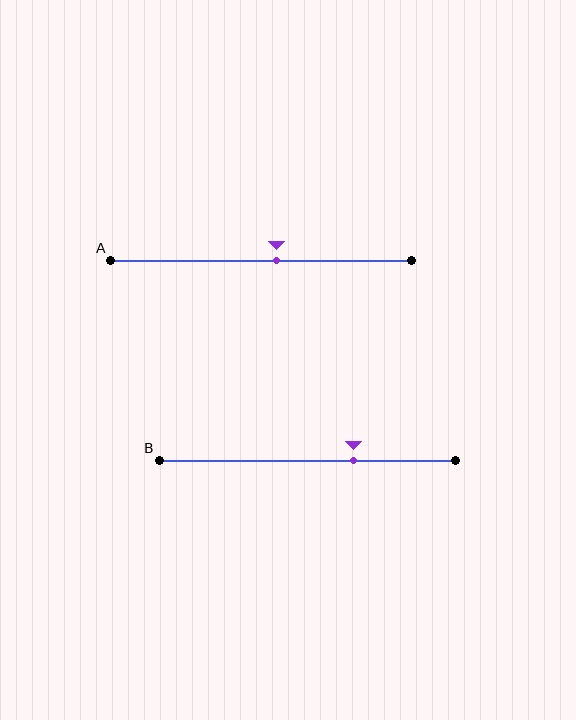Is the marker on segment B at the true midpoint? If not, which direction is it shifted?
No, the marker on segment B is shifted to the right by about 16% of the segment length.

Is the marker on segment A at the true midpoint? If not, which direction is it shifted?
No, the marker on segment A is shifted to the right by about 5% of the segment length.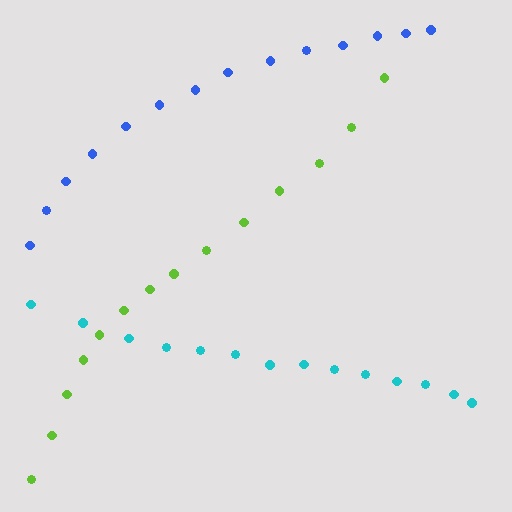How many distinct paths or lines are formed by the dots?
There are 3 distinct paths.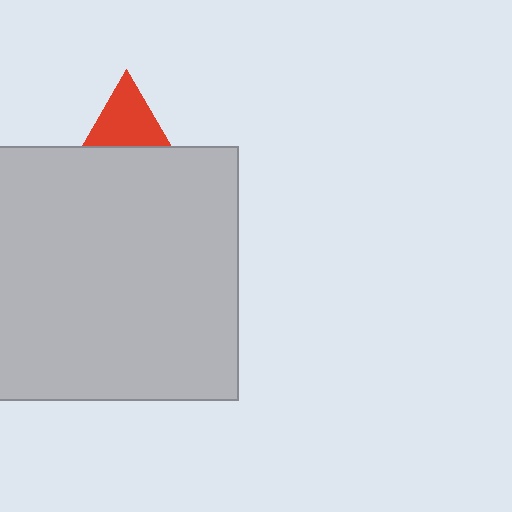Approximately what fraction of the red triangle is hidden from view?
Roughly 55% of the red triangle is hidden behind the light gray square.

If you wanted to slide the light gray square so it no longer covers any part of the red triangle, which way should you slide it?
Slide it down — that is the most direct way to separate the two shapes.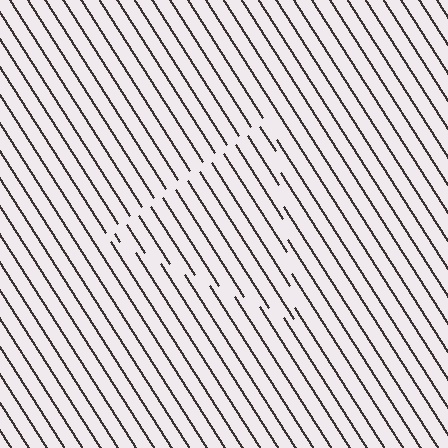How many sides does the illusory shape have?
3 sides — the line-ends trace a triangle.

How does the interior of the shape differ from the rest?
The interior of the shape contains the same grating, shifted by half a period — the contour is defined by the phase discontinuity where line-ends from the inner and outer gratings abut.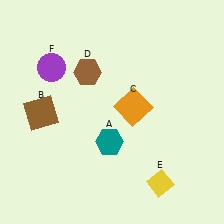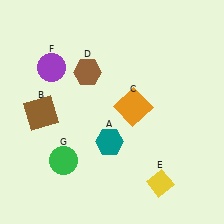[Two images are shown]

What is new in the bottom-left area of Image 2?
A green circle (G) was added in the bottom-left area of Image 2.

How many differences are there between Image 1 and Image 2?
There is 1 difference between the two images.